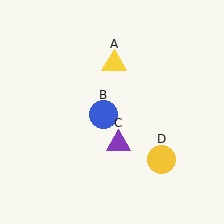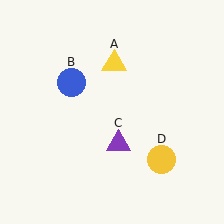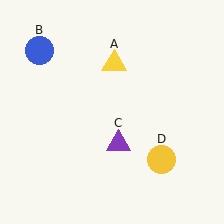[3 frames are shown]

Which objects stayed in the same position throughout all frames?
Yellow triangle (object A) and purple triangle (object C) and yellow circle (object D) remained stationary.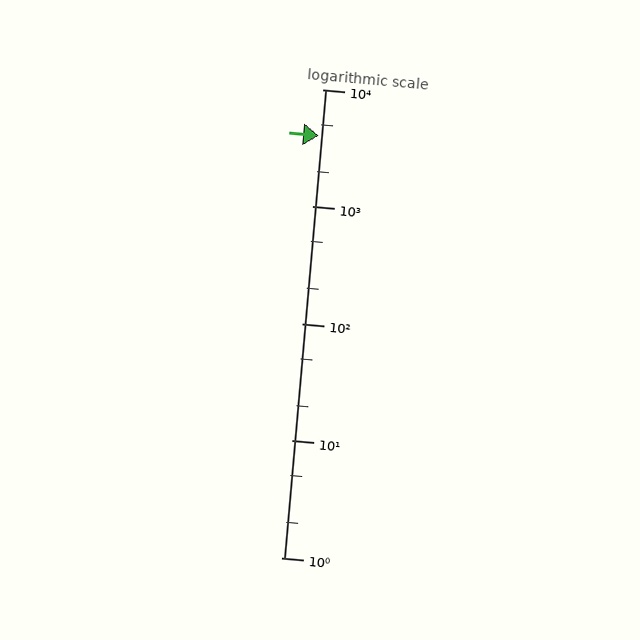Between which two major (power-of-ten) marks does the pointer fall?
The pointer is between 1000 and 10000.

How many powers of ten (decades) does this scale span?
The scale spans 4 decades, from 1 to 10000.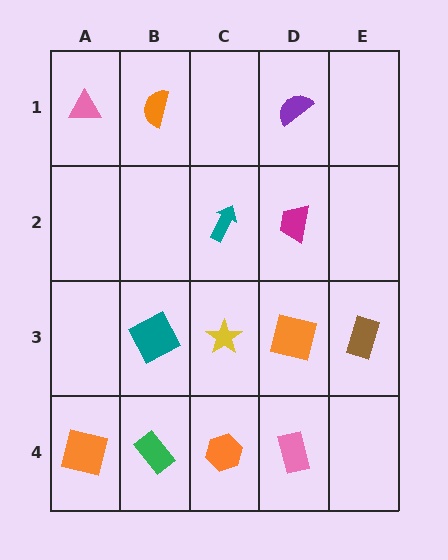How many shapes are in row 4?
4 shapes.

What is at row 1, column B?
An orange semicircle.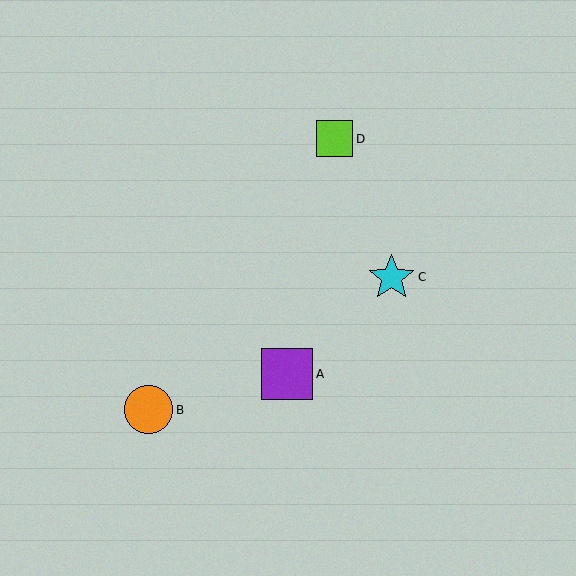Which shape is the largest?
The purple square (labeled A) is the largest.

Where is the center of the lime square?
The center of the lime square is at (335, 139).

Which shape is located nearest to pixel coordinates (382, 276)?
The cyan star (labeled C) at (392, 277) is nearest to that location.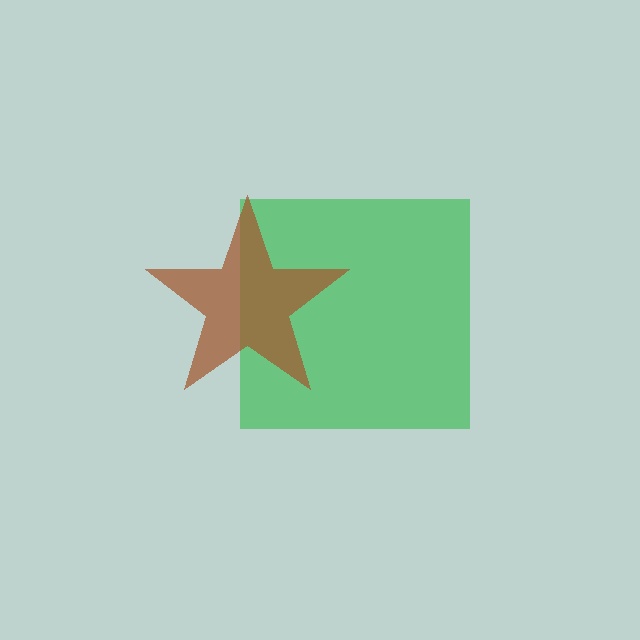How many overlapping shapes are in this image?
There are 2 overlapping shapes in the image.